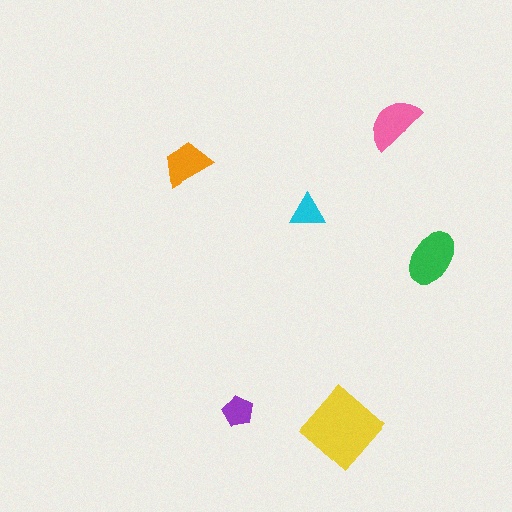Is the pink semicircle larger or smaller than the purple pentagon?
Larger.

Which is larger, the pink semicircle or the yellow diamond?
The yellow diamond.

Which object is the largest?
The yellow diamond.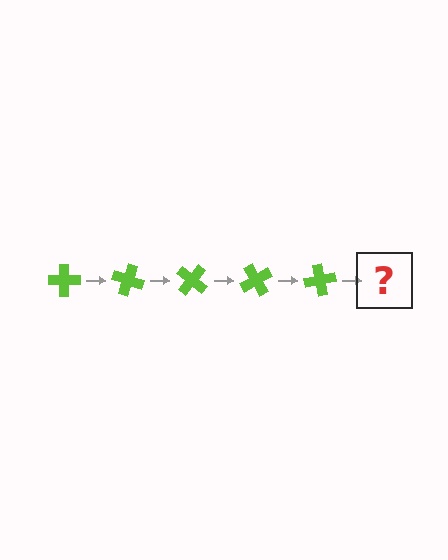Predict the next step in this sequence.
The next step is a lime cross rotated 100 degrees.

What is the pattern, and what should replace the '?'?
The pattern is that the cross rotates 20 degrees each step. The '?' should be a lime cross rotated 100 degrees.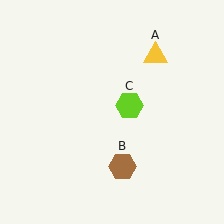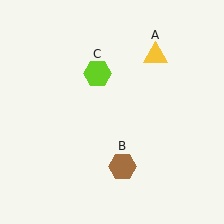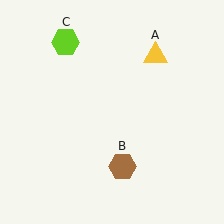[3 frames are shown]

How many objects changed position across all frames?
1 object changed position: lime hexagon (object C).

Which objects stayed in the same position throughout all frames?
Yellow triangle (object A) and brown hexagon (object B) remained stationary.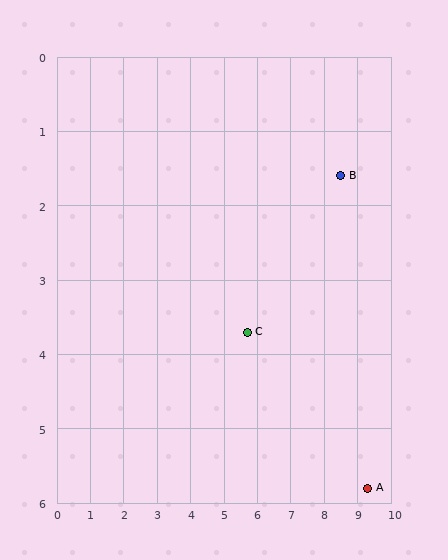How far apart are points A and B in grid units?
Points A and B are about 4.3 grid units apart.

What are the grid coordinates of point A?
Point A is at approximately (9.3, 5.8).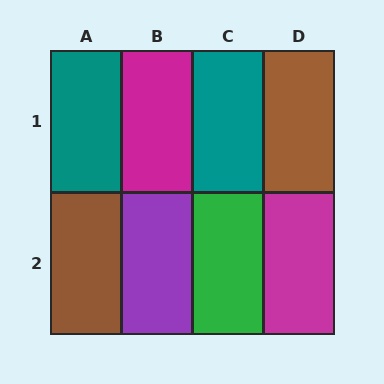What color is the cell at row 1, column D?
Brown.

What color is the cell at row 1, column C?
Teal.